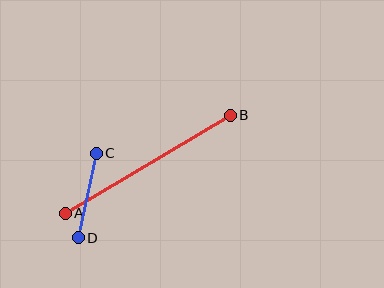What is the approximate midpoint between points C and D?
The midpoint is at approximately (87, 195) pixels.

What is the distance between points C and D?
The distance is approximately 86 pixels.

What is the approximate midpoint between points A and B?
The midpoint is at approximately (148, 164) pixels.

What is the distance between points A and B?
The distance is approximately 192 pixels.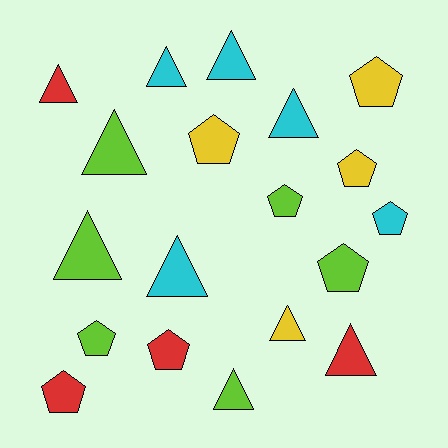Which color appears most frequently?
Lime, with 6 objects.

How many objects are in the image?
There are 19 objects.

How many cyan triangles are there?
There are 4 cyan triangles.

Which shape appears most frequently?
Triangle, with 10 objects.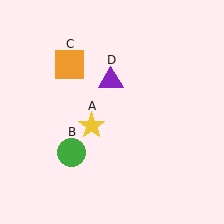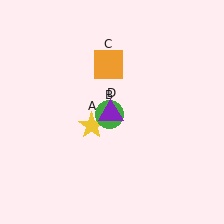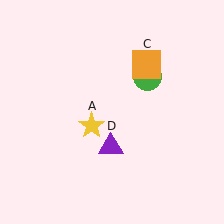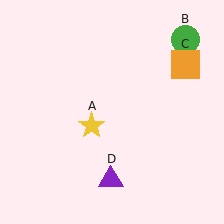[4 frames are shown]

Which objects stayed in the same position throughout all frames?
Yellow star (object A) remained stationary.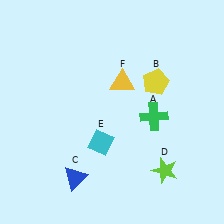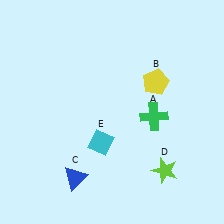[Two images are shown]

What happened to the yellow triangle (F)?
The yellow triangle (F) was removed in Image 2. It was in the top-right area of Image 1.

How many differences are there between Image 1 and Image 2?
There is 1 difference between the two images.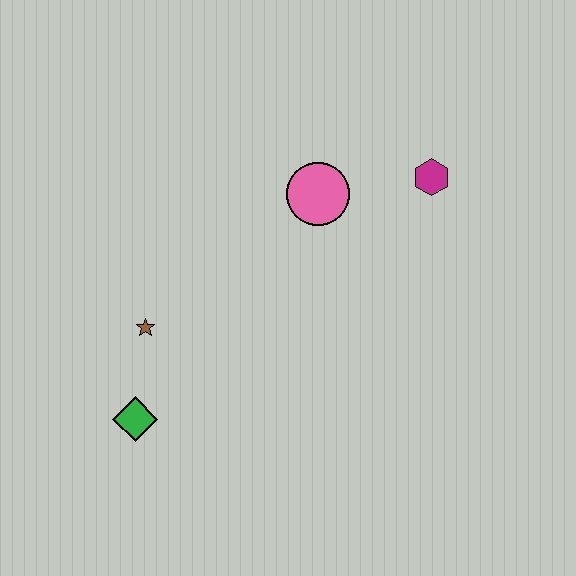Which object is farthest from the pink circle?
The green diamond is farthest from the pink circle.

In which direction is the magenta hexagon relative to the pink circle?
The magenta hexagon is to the right of the pink circle.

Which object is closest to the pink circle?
The magenta hexagon is closest to the pink circle.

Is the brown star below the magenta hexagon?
Yes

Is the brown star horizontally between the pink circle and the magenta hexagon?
No